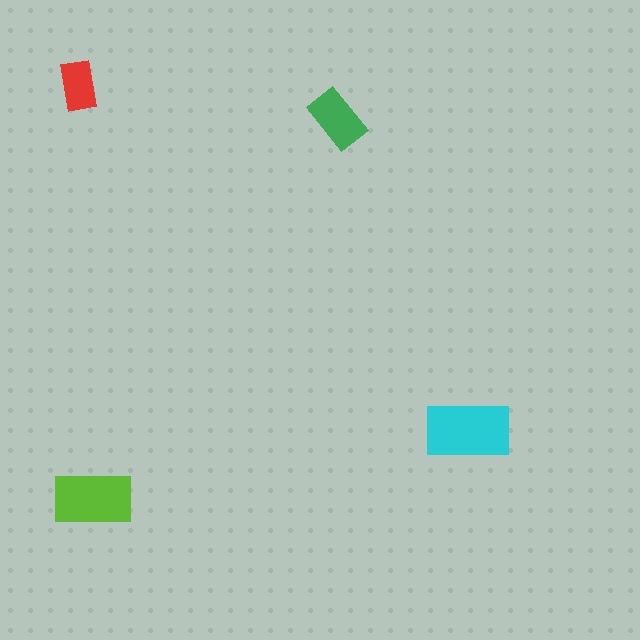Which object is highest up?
The red rectangle is topmost.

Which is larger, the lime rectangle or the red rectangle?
The lime one.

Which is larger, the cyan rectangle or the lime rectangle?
The cyan one.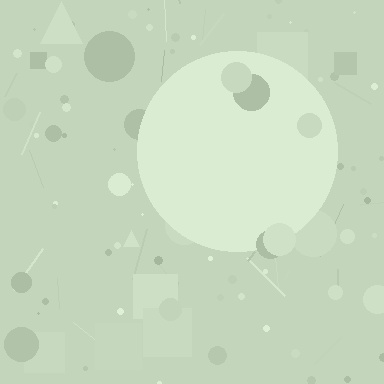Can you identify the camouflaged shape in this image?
The camouflaged shape is a circle.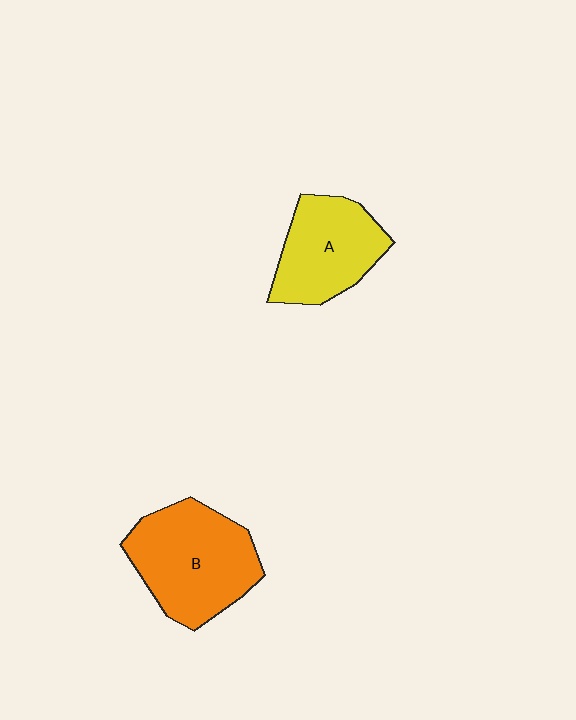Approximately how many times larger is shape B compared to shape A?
Approximately 1.3 times.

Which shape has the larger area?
Shape B (orange).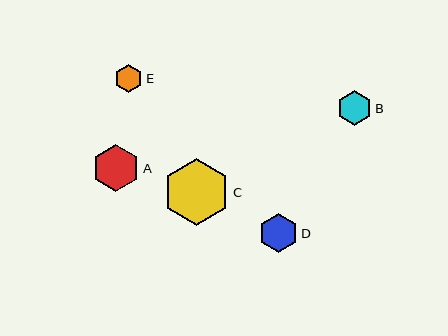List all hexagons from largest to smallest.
From largest to smallest: C, A, D, B, E.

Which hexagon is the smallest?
Hexagon E is the smallest with a size of approximately 28 pixels.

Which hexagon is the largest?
Hexagon C is the largest with a size of approximately 68 pixels.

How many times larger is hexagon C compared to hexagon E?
Hexagon C is approximately 2.4 times the size of hexagon E.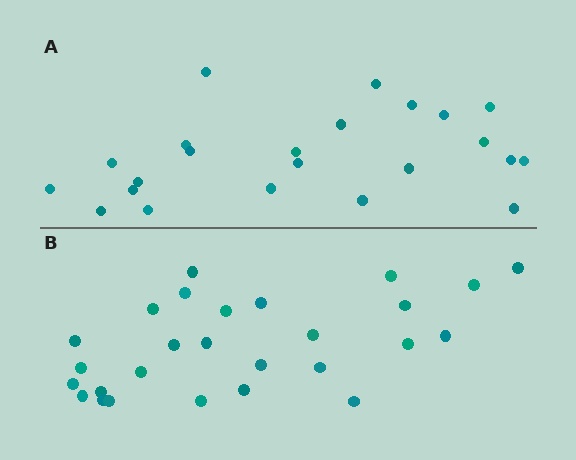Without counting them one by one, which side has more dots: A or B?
Region B (the bottom region) has more dots.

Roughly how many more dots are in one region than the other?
Region B has about 4 more dots than region A.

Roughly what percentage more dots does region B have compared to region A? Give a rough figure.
About 15% more.